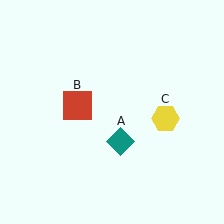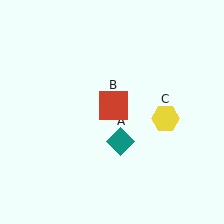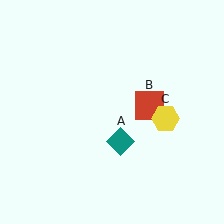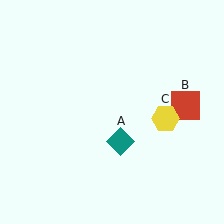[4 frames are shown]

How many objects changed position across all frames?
1 object changed position: red square (object B).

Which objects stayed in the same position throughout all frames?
Teal diamond (object A) and yellow hexagon (object C) remained stationary.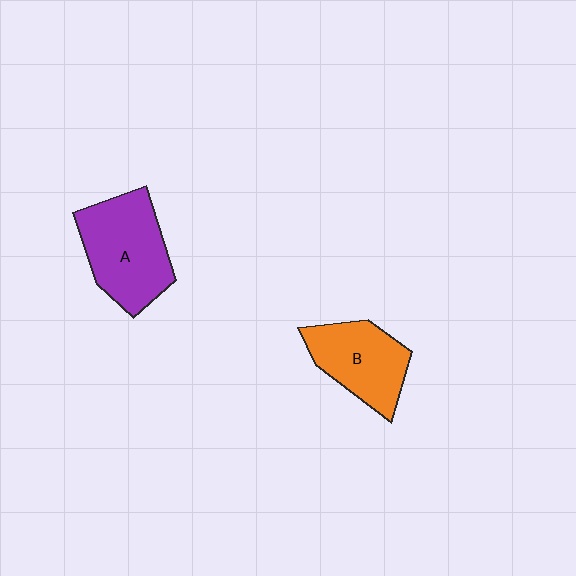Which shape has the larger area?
Shape A (purple).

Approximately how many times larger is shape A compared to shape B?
Approximately 1.2 times.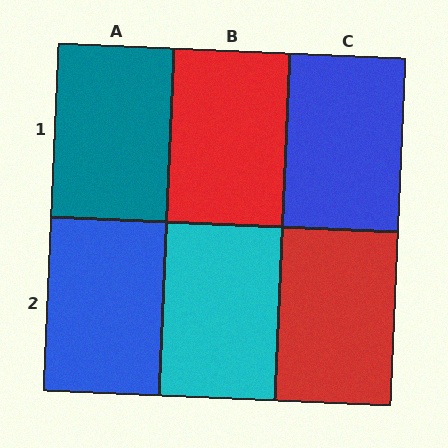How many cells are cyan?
1 cell is cyan.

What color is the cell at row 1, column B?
Red.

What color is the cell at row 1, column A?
Teal.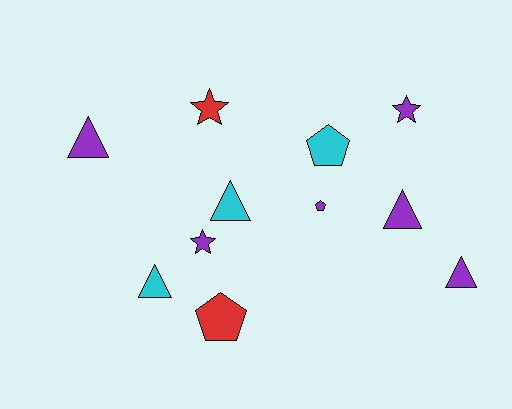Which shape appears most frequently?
Triangle, with 5 objects.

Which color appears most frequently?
Purple, with 6 objects.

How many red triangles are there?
There are no red triangles.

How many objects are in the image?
There are 11 objects.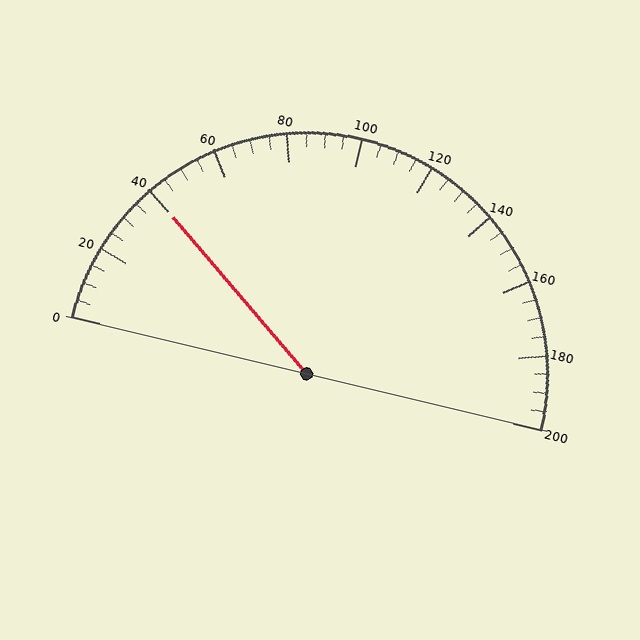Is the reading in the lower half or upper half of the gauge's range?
The reading is in the lower half of the range (0 to 200).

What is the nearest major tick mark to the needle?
The nearest major tick mark is 40.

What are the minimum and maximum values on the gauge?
The gauge ranges from 0 to 200.